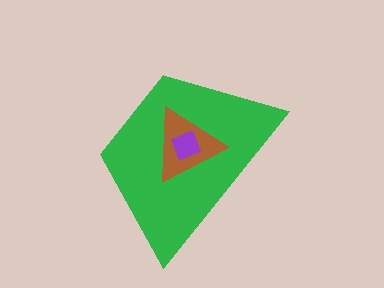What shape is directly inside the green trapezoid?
The brown triangle.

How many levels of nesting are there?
3.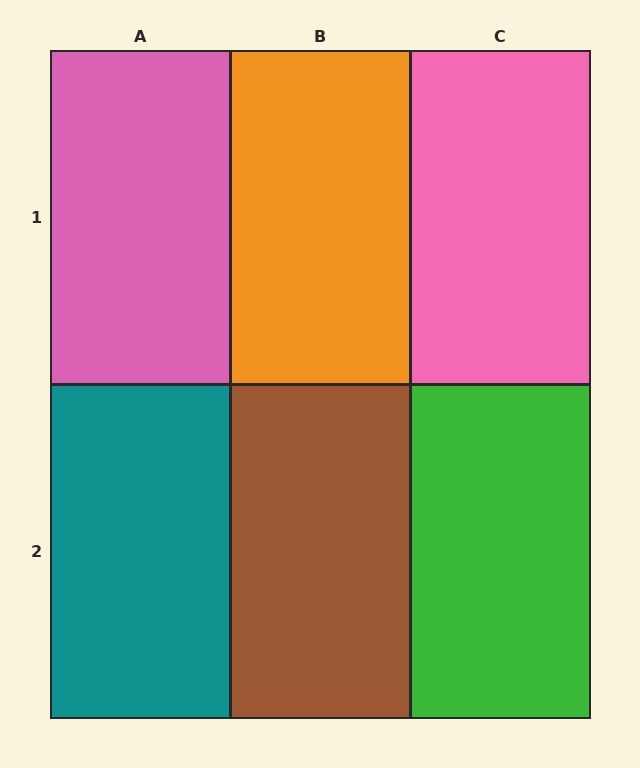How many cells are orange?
1 cell is orange.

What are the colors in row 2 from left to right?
Teal, brown, green.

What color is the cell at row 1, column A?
Pink.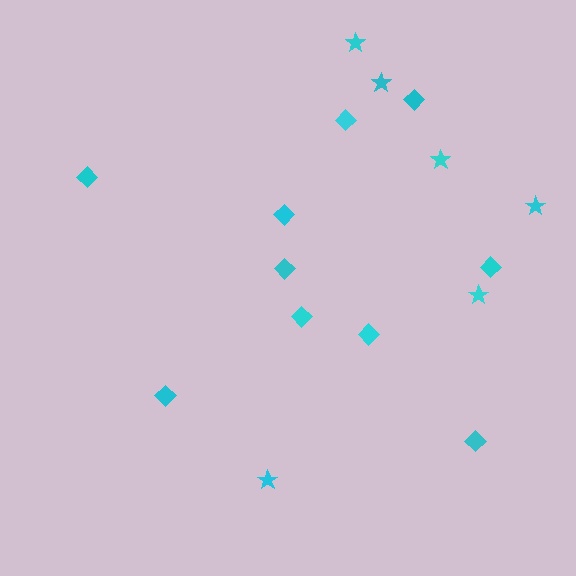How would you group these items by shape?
There are 2 groups: one group of diamonds (10) and one group of stars (6).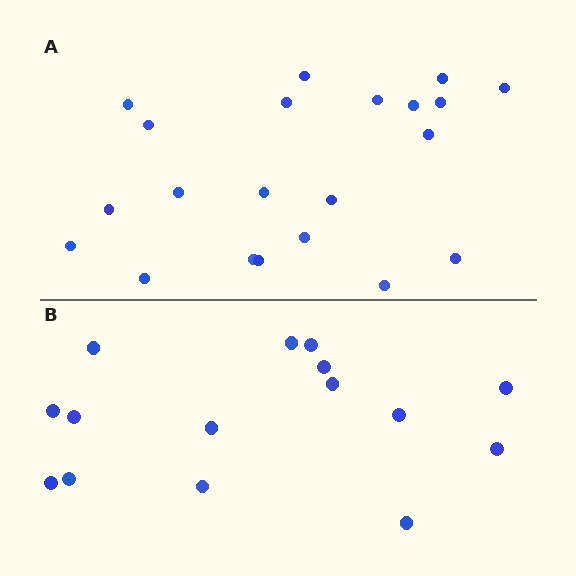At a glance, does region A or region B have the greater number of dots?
Region A (the top region) has more dots.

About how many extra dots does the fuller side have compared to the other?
Region A has about 6 more dots than region B.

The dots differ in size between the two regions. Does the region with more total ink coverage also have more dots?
No. Region B has more total ink coverage because its dots are larger, but region A actually contains more individual dots. Total area can be misleading — the number of items is what matters here.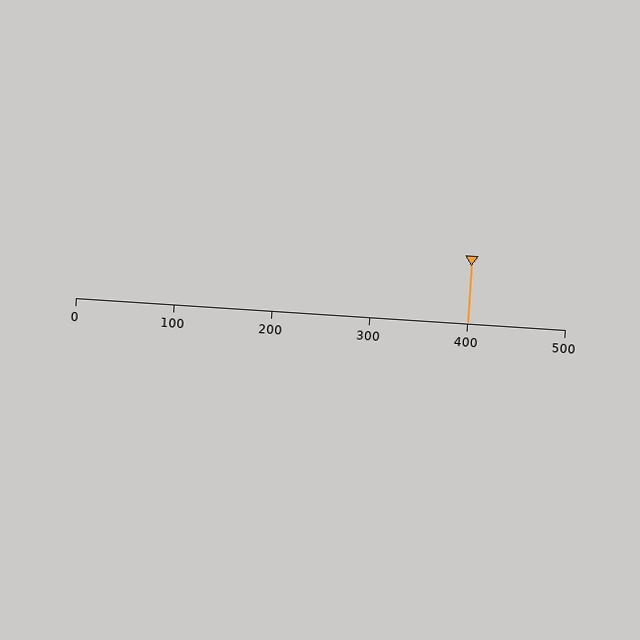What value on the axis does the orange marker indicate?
The marker indicates approximately 400.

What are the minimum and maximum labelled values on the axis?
The axis runs from 0 to 500.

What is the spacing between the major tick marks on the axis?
The major ticks are spaced 100 apart.